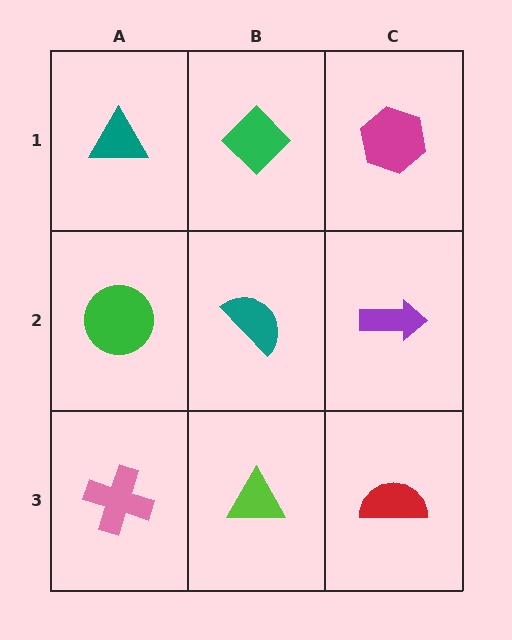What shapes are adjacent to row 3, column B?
A teal semicircle (row 2, column B), a pink cross (row 3, column A), a red semicircle (row 3, column C).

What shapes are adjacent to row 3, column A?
A green circle (row 2, column A), a lime triangle (row 3, column B).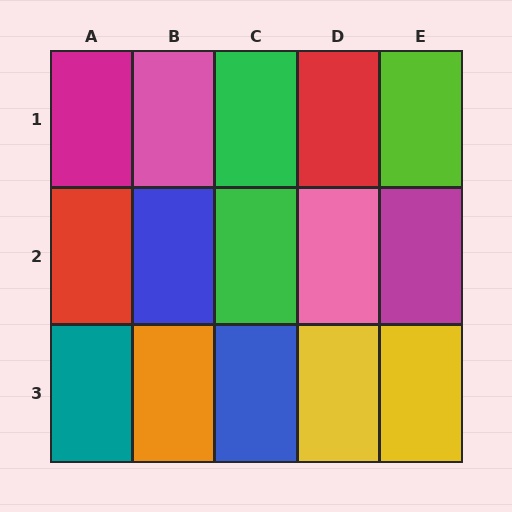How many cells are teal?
1 cell is teal.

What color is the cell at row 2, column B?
Blue.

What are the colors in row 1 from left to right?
Magenta, pink, green, red, lime.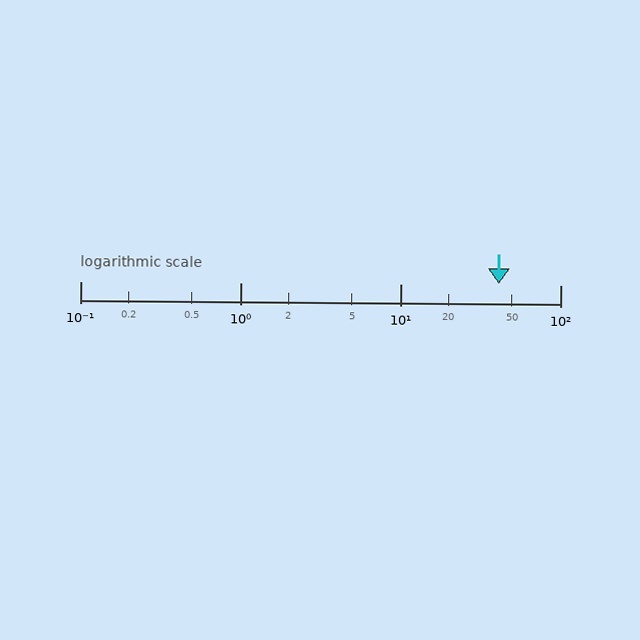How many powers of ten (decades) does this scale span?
The scale spans 3 decades, from 0.1 to 100.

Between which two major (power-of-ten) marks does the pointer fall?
The pointer is between 10 and 100.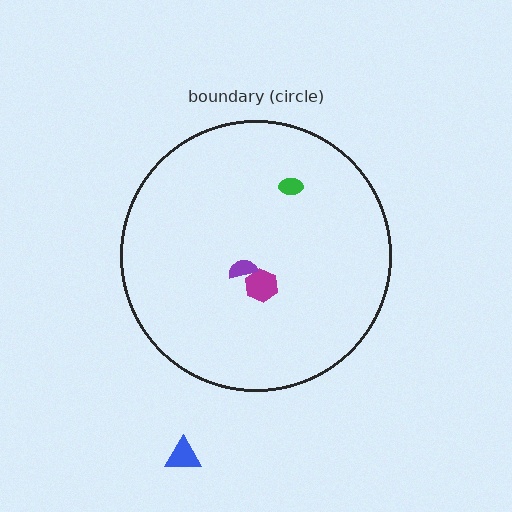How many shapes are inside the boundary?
3 inside, 1 outside.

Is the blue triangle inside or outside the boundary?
Outside.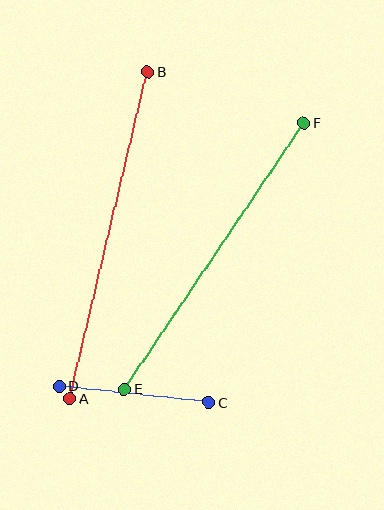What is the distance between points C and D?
The distance is approximately 151 pixels.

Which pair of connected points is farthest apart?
Points A and B are farthest apart.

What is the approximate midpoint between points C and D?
The midpoint is at approximately (134, 394) pixels.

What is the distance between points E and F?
The distance is approximately 321 pixels.